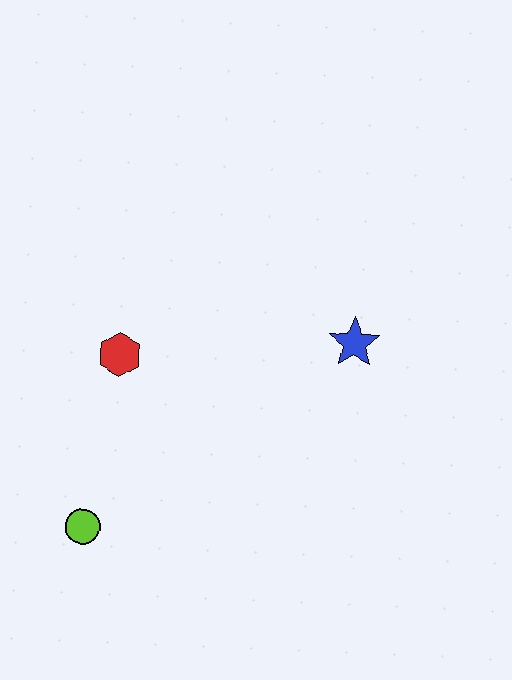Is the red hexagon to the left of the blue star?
Yes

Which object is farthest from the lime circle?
The blue star is farthest from the lime circle.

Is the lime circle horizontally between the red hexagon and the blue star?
No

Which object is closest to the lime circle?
The red hexagon is closest to the lime circle.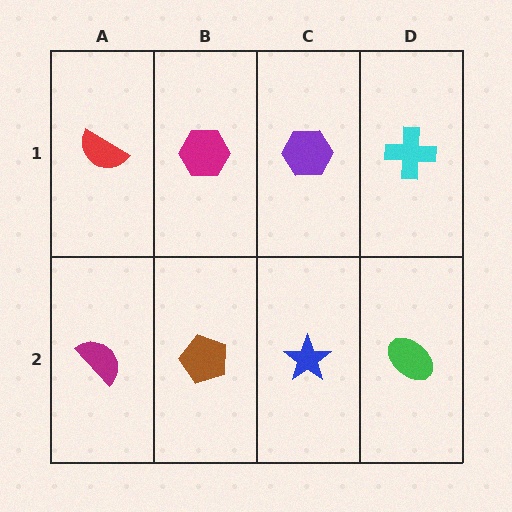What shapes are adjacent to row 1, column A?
A magenta semicircle (row 2, column A), a magenta hexagon (row 1, column B).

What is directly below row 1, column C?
A blue star.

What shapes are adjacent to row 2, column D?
A cyan cross (row 1, column D), a blue star (row 2, column C).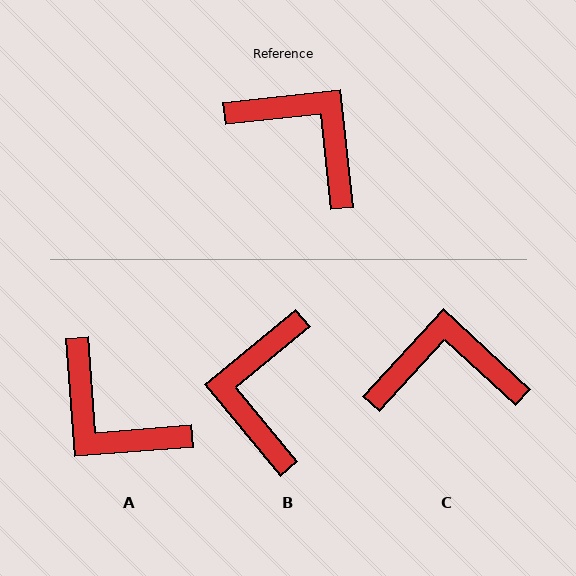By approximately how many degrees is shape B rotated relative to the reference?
Approximately 124 degrees counter-clockwise.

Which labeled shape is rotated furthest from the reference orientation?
A, about 178 degrees away.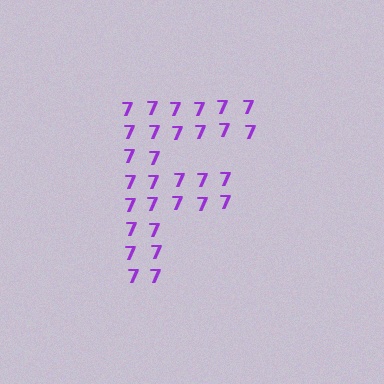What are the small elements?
The small elements are digit 7's.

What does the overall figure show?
The overall figure shows the letter F.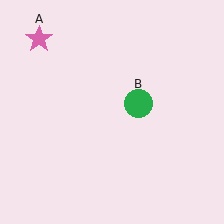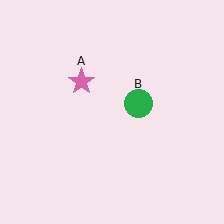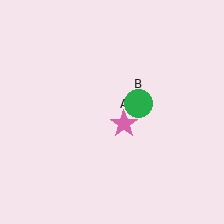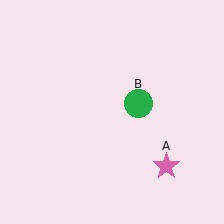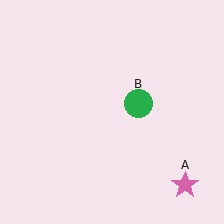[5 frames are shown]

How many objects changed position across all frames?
1 object changed position: pink star (object A).